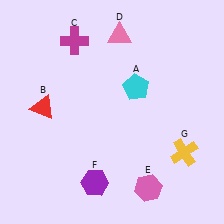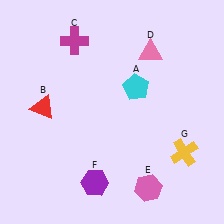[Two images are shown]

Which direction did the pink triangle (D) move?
The pink triangle (D) moved right.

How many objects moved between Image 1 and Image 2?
1 object moved between the two images.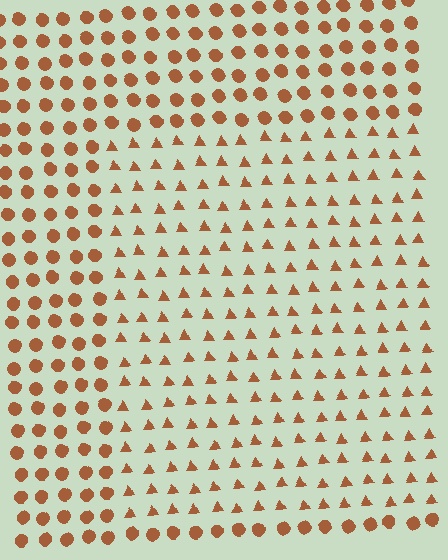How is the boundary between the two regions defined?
The boundary is defined by a change in element shape: triangles inside vs. circles outside. All elements share the same color and spacing.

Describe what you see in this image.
The image is filled with small brown elements arranged in a uniform grid. A rectangle-shaped region contains triangles, while the surrounding area contains circles. The boundary is defined purely by the change in element shape.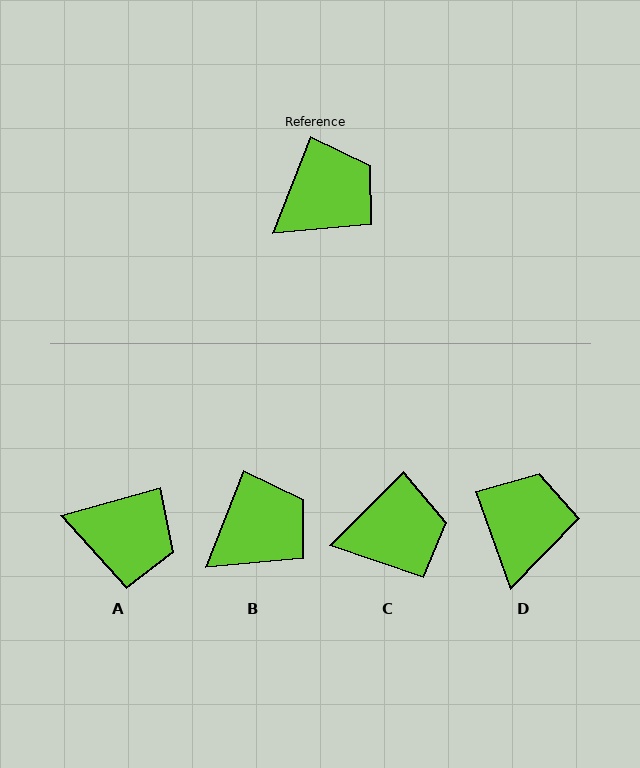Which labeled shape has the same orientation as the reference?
B.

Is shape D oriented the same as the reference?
No, it is off by about 41 degrees.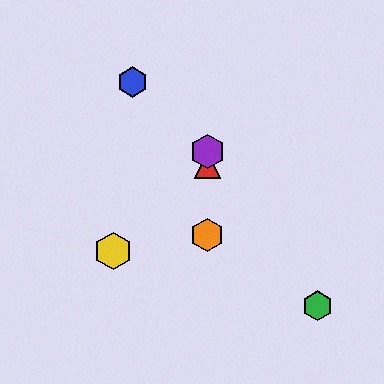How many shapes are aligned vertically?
3 shapes (the red triangle, the purple hexagon, the orange hexagon) are aligned vertically.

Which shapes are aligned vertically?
The red triangle, the purple hexagon, the orange hexagon are aligned vertically.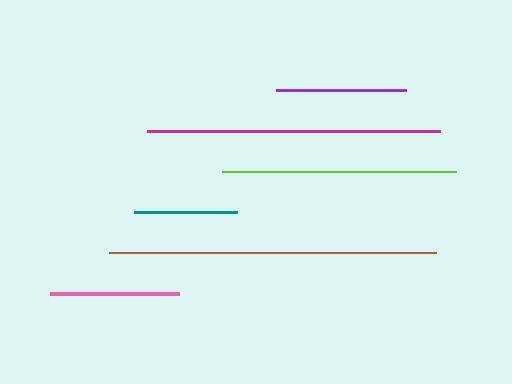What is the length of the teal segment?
The teal segment is approximately 104 pixels long.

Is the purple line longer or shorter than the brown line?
The brown line is longer than the purple line.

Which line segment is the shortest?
The teal line is the shortest at approximately 104 pixels.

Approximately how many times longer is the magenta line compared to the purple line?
The magenta line is approximately 2.2 times the length of the purple line.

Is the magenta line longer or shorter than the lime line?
The magenta line is longer than the lime line.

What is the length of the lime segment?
The lime segment is approximately 235 pixels long.